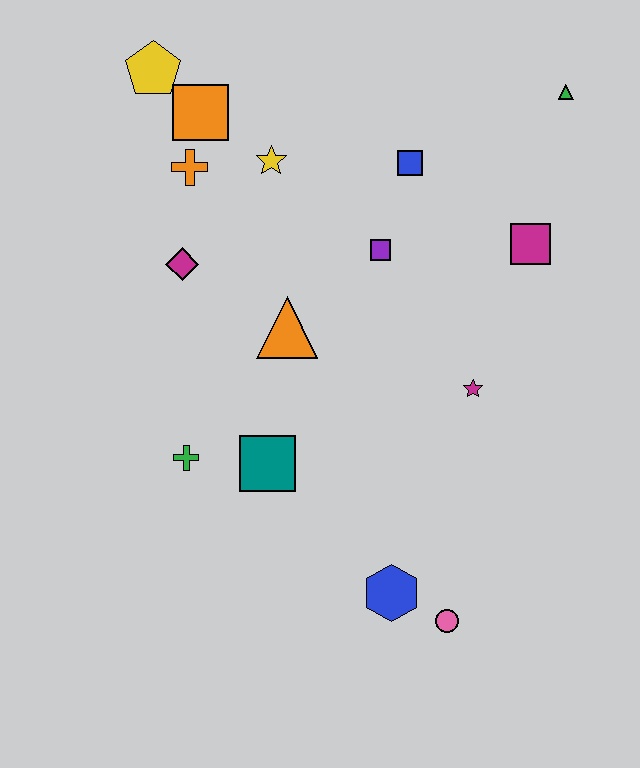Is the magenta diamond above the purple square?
No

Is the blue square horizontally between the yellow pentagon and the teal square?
No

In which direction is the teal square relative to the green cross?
The teal square is to the right of the green cross.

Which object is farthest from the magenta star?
The yellow pentagon is farthest from the magenta star.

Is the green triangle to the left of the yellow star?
No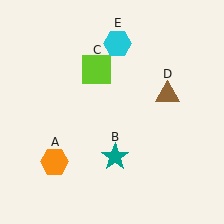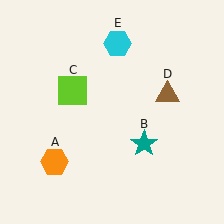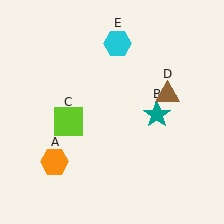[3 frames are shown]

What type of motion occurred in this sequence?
The teal star (object B), lime square (object C) rotated counterclockwise around the center of the scene.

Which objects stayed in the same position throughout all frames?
Orange hexagon (object A) and brown triangle (object D) and cyan hexagon (object E) remained stationary.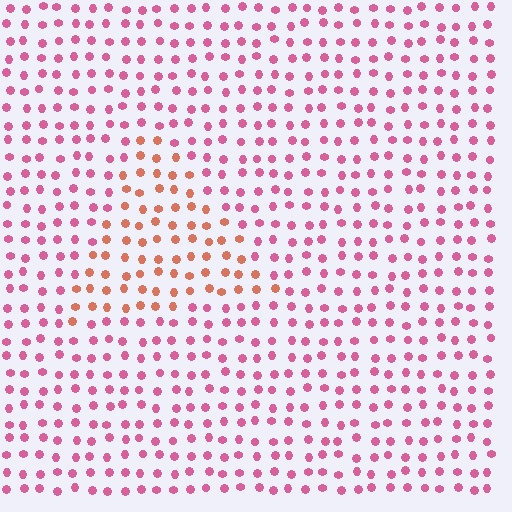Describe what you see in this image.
The image is filled with small pink elements in a uniform arrangement. A triangle-shaped region is visible where the elements are tinted to a slightly different hue, forming a subtle color boundary.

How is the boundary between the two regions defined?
The boundary is defined purely by a slight shift in hue (about 39 degrees). Spacing, size, and orientation are identical on both sides.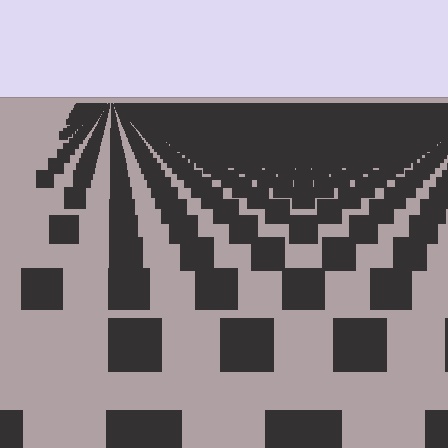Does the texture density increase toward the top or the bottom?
Density increases toward the top.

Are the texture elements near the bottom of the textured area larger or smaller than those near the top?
Larger. Near the bottom, elements are closer to the viewer and appear at a bigger on-screen size.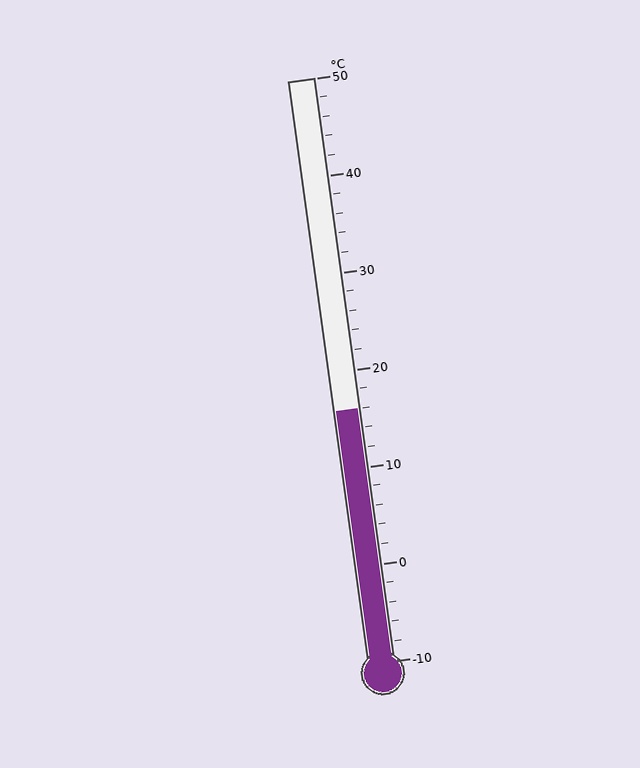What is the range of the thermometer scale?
The thermometer scale ranges from -10°C to 50°C.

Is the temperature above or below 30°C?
The temperature is below 30°C.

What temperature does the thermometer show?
The thermometer shows approximately 16°C.